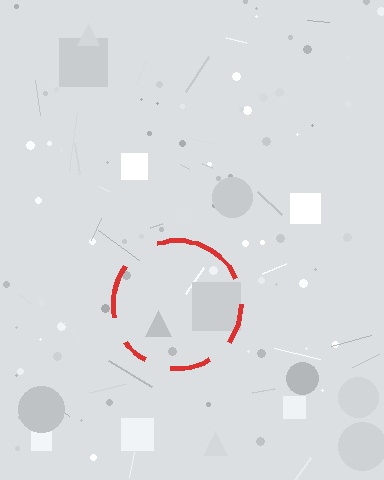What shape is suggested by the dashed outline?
The dashed outline suggests a circle.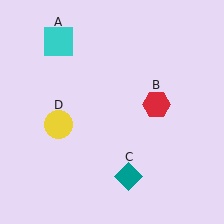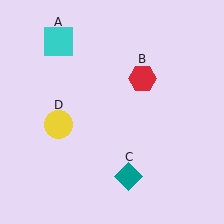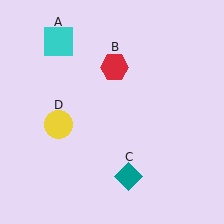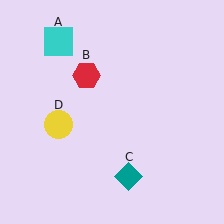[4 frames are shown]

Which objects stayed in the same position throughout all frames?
Cyan square (object A) and teal diamond (object C) and yellow circle (object D) remained stationary.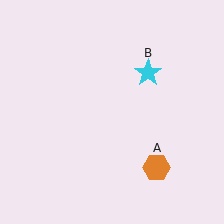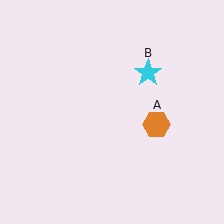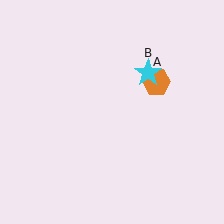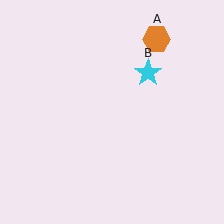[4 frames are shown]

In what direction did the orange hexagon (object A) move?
The orange hexagon (object A) moved up.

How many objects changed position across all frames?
1 object changed position: orange hexagon (object A).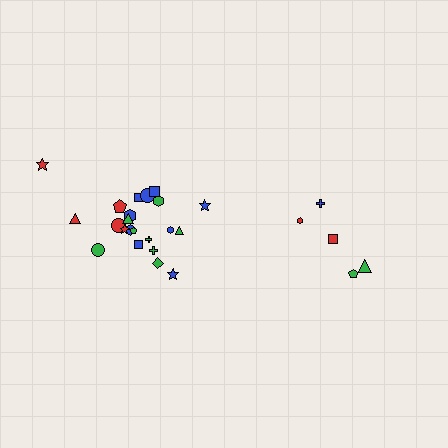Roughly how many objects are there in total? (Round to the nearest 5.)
Roughly 25 objects in total.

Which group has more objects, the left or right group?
The left group.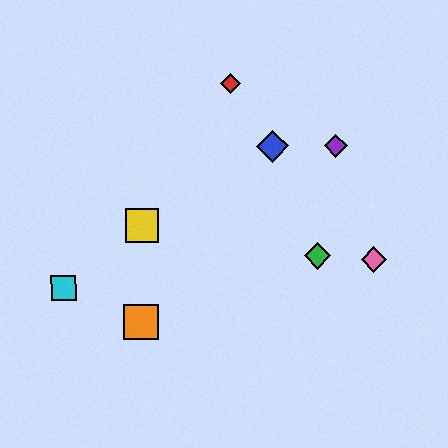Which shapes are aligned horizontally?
The blue diamond, the purple diamond are aligned horizontally.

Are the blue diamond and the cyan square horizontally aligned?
No, the blue diamond is at y≈147 and the cyan square is at y≈288.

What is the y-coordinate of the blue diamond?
The blue diamond is at y≈147.